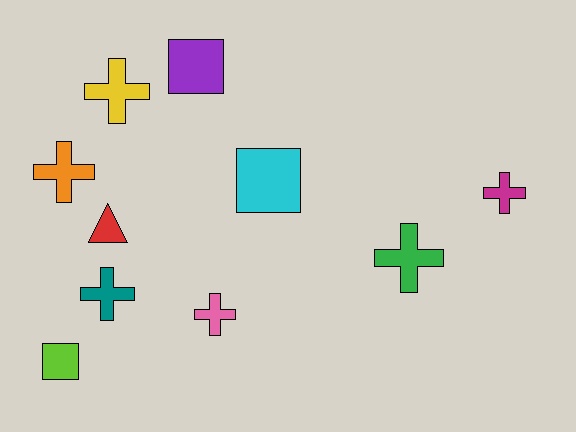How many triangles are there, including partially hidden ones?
There is 1 triangle.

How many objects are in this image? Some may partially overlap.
There are 10 objects.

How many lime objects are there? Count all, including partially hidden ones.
There is 1 lime object.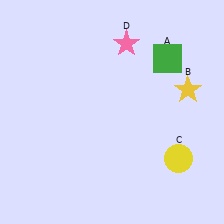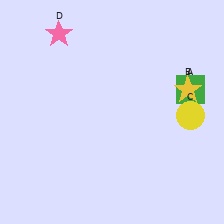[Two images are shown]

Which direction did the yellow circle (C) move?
The yellow circle (C) moved up.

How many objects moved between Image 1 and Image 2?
3 objects moved between the two images.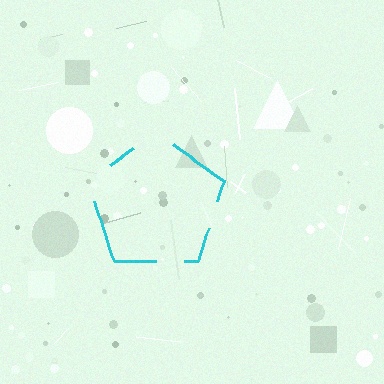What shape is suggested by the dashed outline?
The dashed outline suggests a pentagon.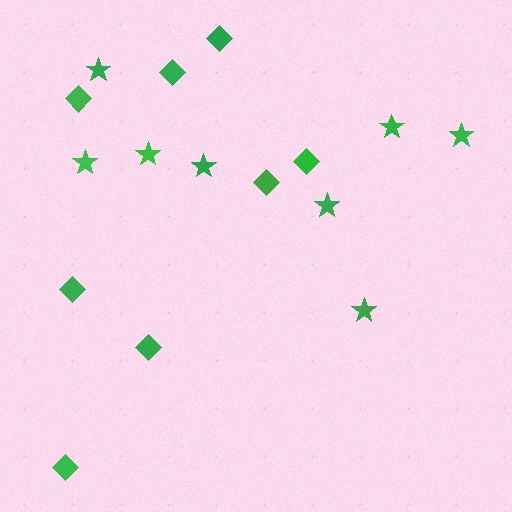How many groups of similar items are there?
There are 2 groups: one group of stars (8) and one group of diamonds (8).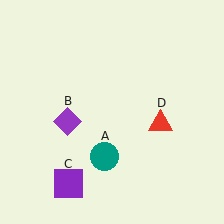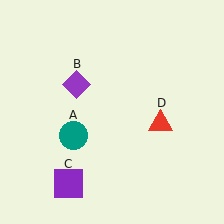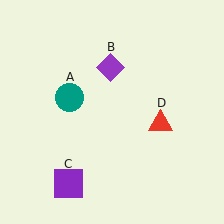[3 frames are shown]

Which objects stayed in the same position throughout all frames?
Purple square (object C) and red triangle (object D) remained stationary.